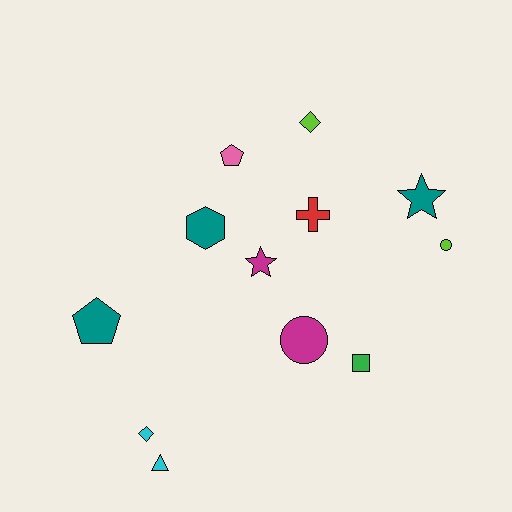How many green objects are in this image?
There is 1 green object.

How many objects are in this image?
There are 12 objects.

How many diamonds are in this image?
There are 2 diamonds.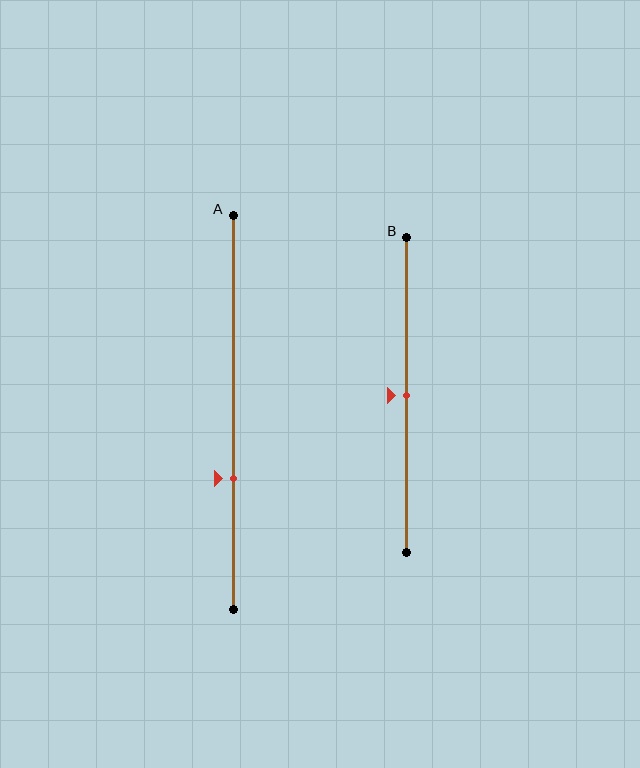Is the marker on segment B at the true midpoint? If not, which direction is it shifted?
Yes, the marker on segment B is at the true midpoint.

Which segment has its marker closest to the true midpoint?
Segment B has its marker closest to the true midpoint.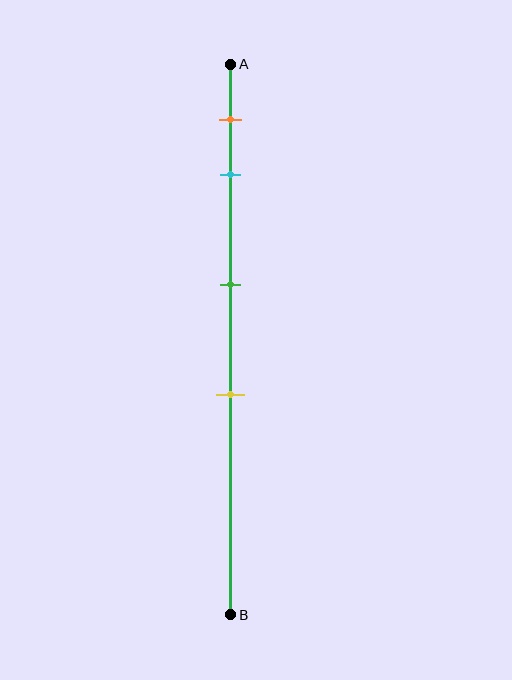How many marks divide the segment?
There are 4 marks dividing the segment.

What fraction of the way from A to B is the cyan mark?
The cyan mark is approximately 20% (0.2) of the way from A to B.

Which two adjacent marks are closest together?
The orange and cyan marks are the closest adjacent pair.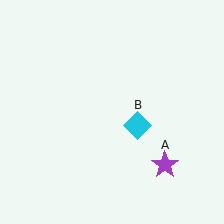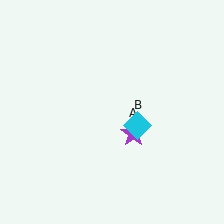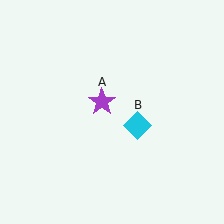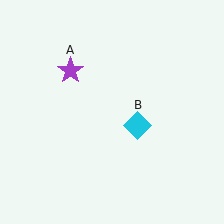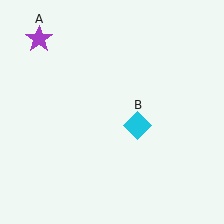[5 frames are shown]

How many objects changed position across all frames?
1 object changed position: purple star (object A).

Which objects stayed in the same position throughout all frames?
Cyan diamond (object B) remained stationary.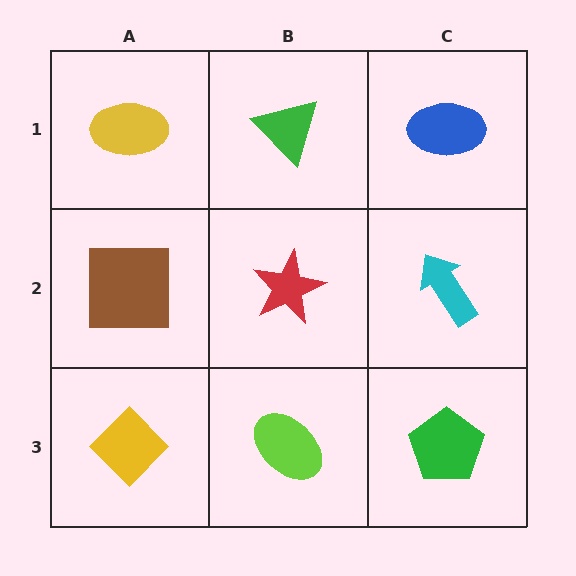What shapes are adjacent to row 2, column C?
A blue ellipse (row 1, column C), a green pentagon (row 3, column C), a red star (row 2, column B).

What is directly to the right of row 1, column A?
A green triangle.